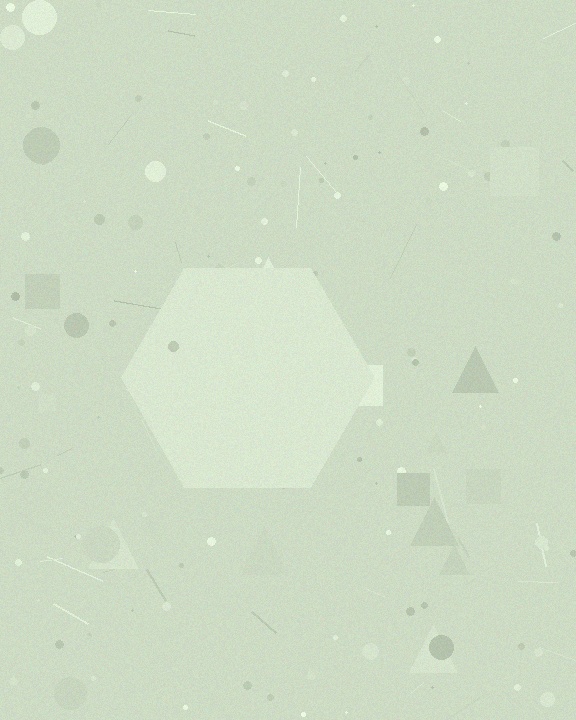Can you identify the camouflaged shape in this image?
The camouflaged shape is a hexagon.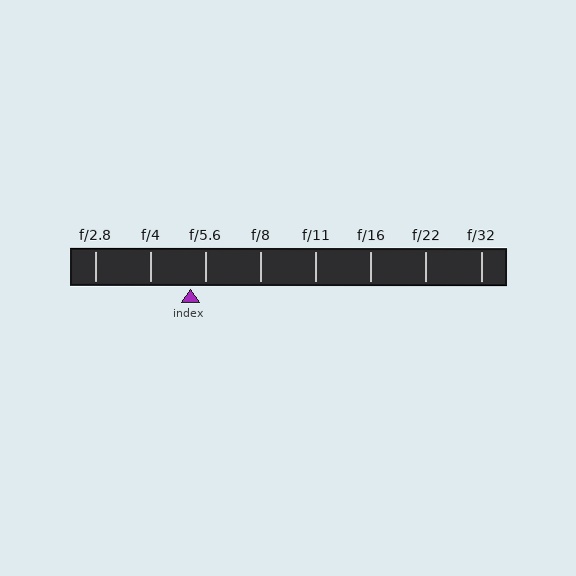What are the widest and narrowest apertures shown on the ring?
The widest aperture shown is f/2.8 and the narrowest is f/32.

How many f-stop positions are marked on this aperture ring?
There are 8 f-stop positions marked.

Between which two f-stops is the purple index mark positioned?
The index mark is between f/4 and f/5.6.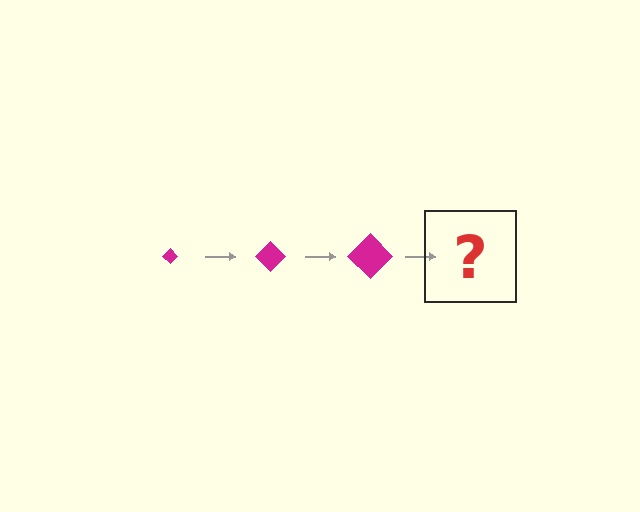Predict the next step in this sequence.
The next step is a magenta diamond, larger than the previous one.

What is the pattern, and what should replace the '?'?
The pattern is that the diamond gets progressively larger each step. The '?' should be a magenta diamond, larger than the previous one.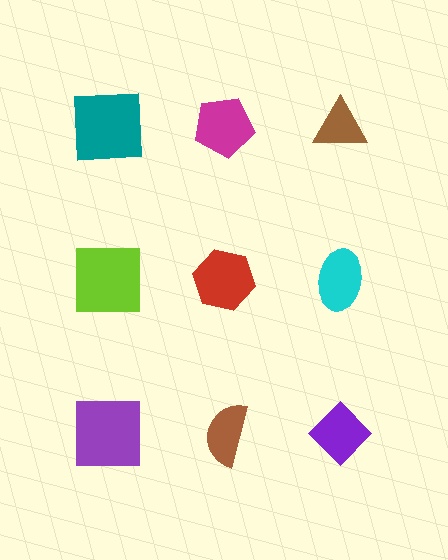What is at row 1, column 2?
A magenta pentagon.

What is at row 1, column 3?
A brown triangle.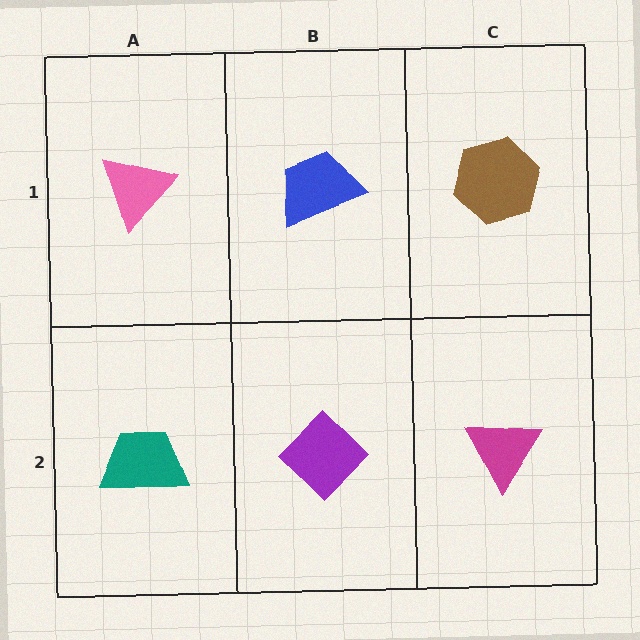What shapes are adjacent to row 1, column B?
A purple diamond (row 2, column B), a pink triangle (row 1, column A), a brown hexagon (row 1, column C).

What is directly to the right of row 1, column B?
A brown hexagon.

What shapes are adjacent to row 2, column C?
A brown hexagon (row 1, column C), a purple diamond (row 2, column B).